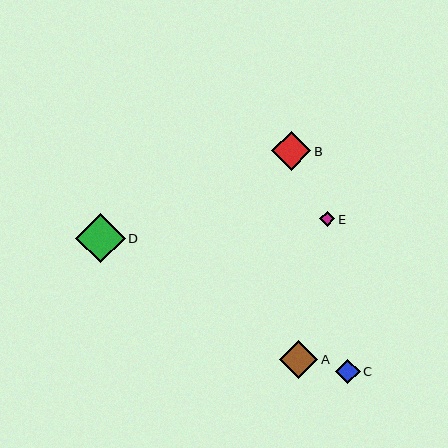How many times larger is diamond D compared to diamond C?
Diamond D is approximately 2.0 times the size of diamond C.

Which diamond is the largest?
Diamond D is the largest with a size of approximately 49 pixels.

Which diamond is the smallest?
Diamond E is the smallest with a size of approximately 15 pixels.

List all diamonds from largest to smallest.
From largest to smallest: D, B, A, C, E.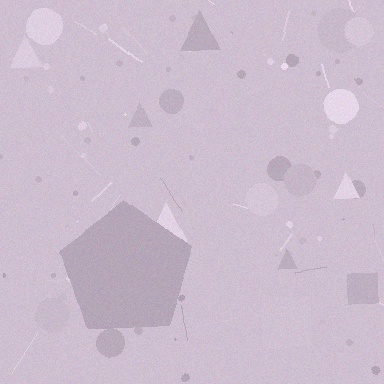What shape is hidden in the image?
A pentagon is hidden in the image.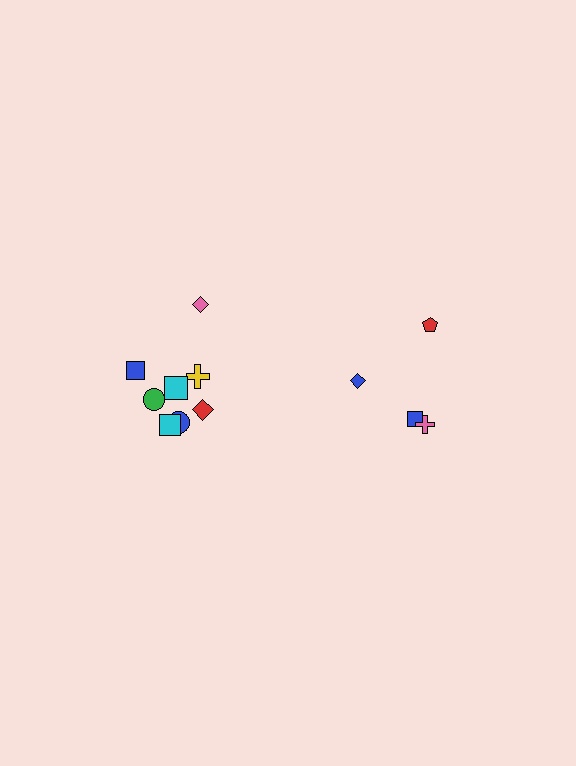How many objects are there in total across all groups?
There are 12 objects.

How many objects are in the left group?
There are 8 objects.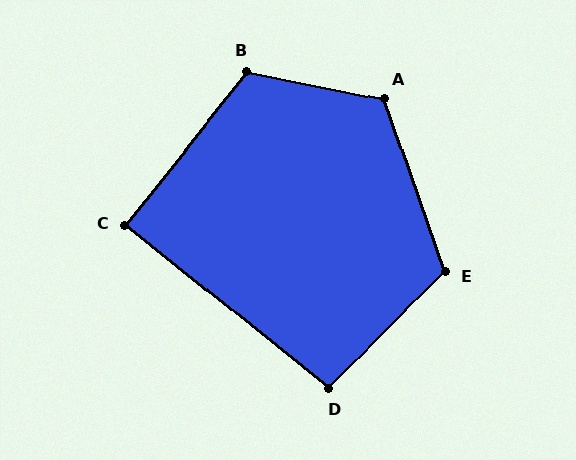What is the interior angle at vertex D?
Approximately 97 degrees (obtuse).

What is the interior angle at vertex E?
Approximately 115 degrees (obtuse).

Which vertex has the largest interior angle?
A, at approximately 120 degrees.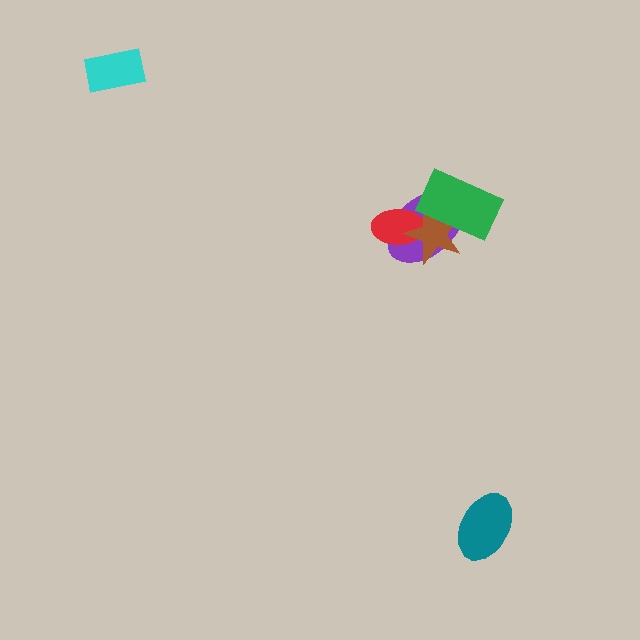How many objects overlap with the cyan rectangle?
0 objects overlap with the cyan rectangle.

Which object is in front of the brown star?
The green rectangle is in front of the brown star.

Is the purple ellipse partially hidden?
Yes, it is partially covered by another shape.